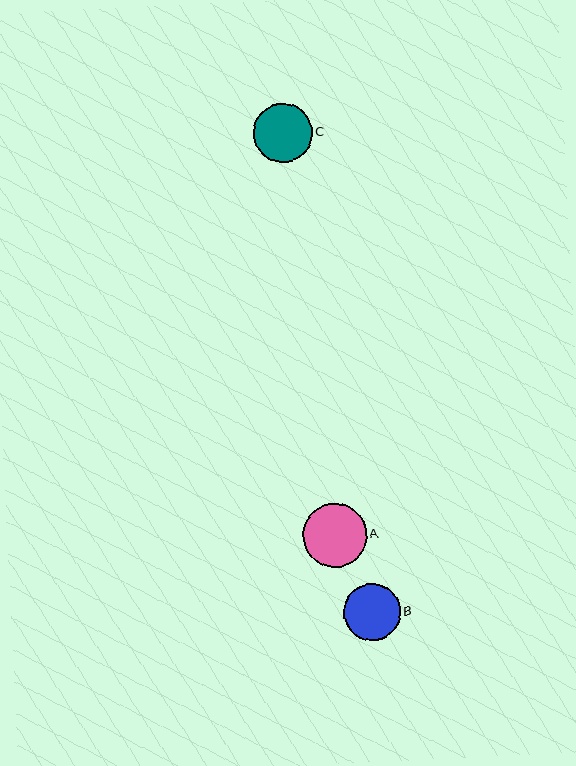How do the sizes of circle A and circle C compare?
Circle A and circle C are approximately the same size.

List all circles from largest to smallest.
From largest to smallest: A, C, B.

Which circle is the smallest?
Circle B is the smallest with a size of approximately 57 pixels.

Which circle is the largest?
Circle A is the largest with a size of approximately 64 pixels.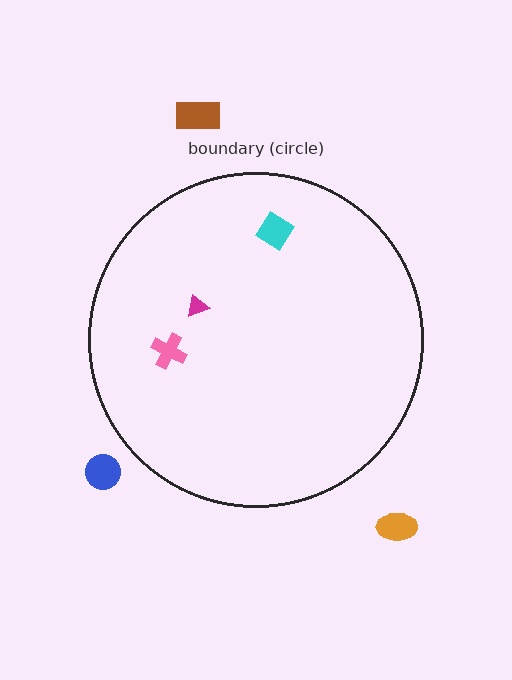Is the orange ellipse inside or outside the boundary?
Outside.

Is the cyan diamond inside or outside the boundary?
Inside.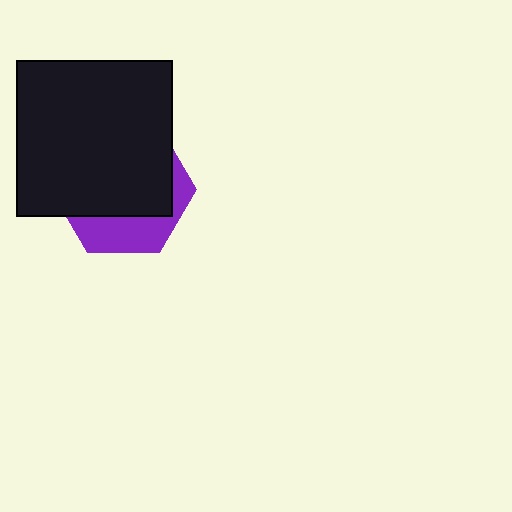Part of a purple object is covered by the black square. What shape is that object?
It is a hexagon.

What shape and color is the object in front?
The object in front is a black square.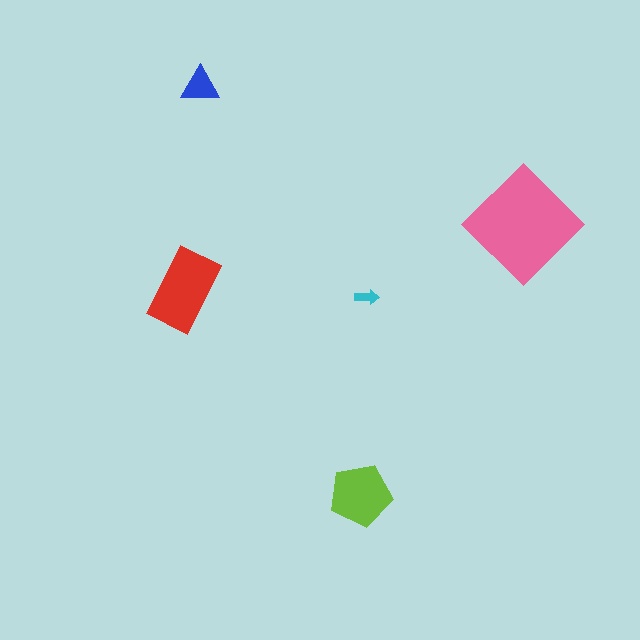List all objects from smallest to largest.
The cyan arrow, the blue triangle, the lime pentagon, the red rectangle, the pink diamond.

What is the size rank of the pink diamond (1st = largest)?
1st.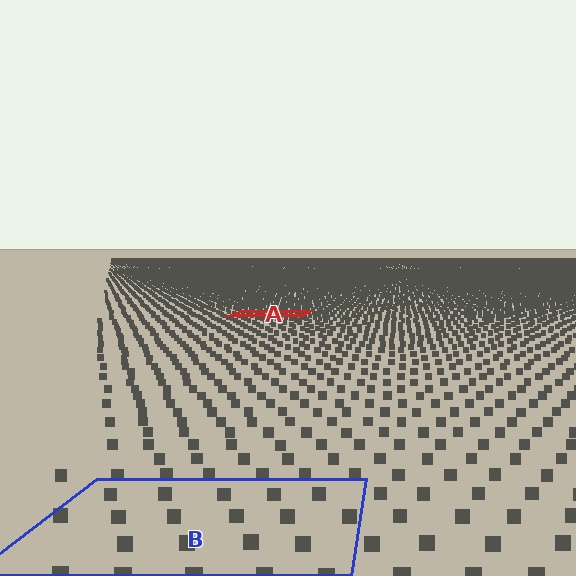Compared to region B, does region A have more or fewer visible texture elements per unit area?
Region A has more texture elements per unit area — they are packed more densely because it is farther away.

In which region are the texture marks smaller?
The texture marks are smaller in region A, because it is farther away.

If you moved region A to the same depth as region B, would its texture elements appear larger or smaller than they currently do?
They would appear larger. At a closer depth, the same texture elements are projected at a bigger on-screen size.